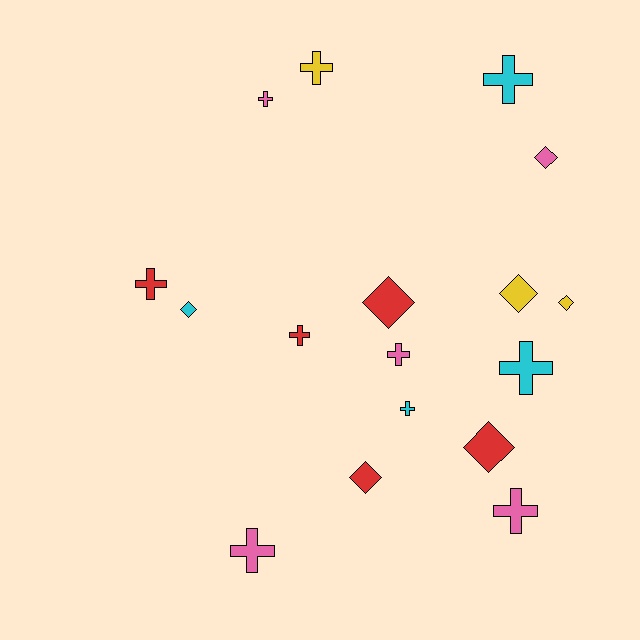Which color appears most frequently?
Pink, with 5 objects.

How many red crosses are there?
There are 2 red crosses.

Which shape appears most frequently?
Cross, with 10 objects.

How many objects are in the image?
There are 17 objects.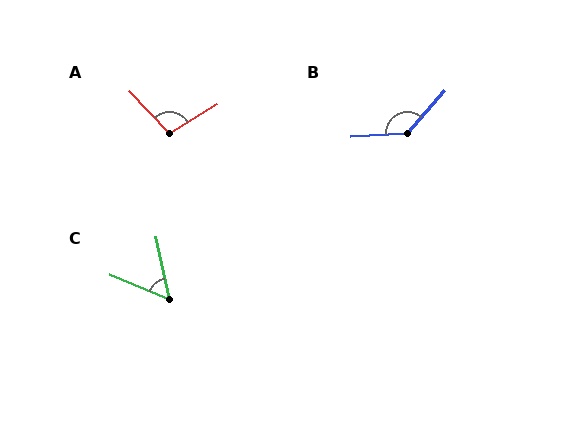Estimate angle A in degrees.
Approximately 103 degrees.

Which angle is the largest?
B, at approximately 135 degrees.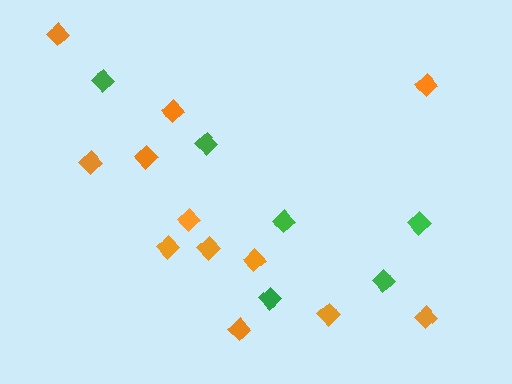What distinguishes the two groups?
There are 2 groups: one group of green diamonds (6) and one group of orange diamonds (12).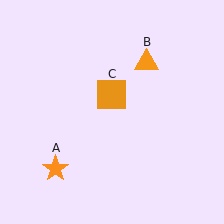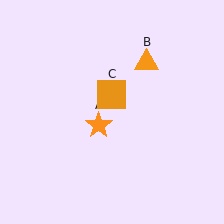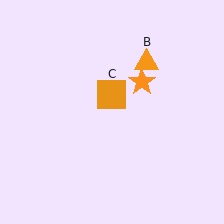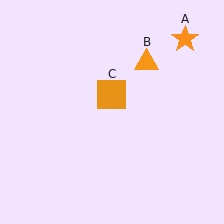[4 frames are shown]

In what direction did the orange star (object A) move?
The orange star (object A) moved up and to the right.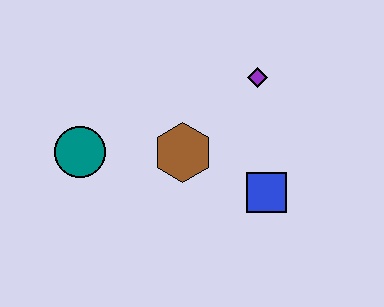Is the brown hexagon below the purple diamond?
Yes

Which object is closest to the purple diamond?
The brown hexagon is closest to the purple diamond.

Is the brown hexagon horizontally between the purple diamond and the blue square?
No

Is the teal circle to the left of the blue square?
Yes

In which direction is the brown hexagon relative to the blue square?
The brown hexagon is to the left of the blue square.